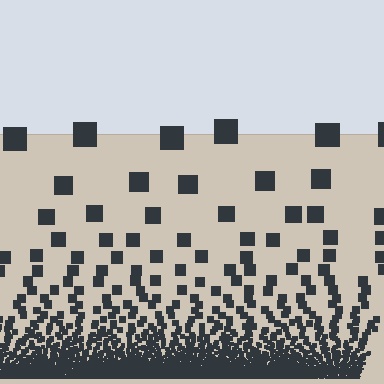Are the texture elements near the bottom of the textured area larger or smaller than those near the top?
Smaller. The gradient is inverted — elements near the bottom are smaller and denser.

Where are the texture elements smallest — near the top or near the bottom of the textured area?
Near the bottom.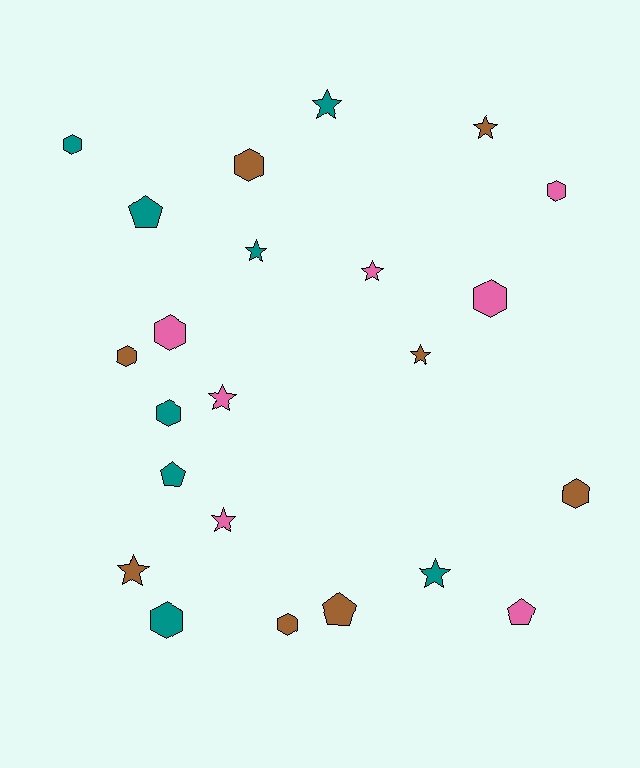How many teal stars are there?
There are 3 teal stars.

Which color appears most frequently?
Brown, with 8 objects.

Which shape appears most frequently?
Hexagon, with 10 objects.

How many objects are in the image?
There are 23 objects.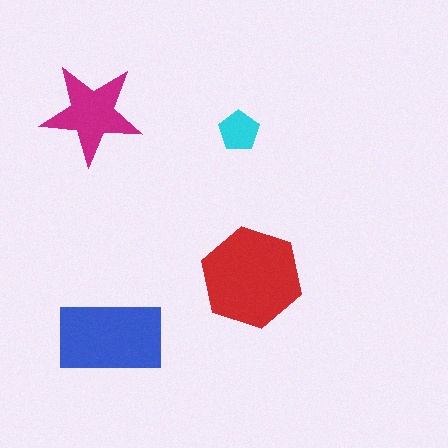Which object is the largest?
The red hexagon.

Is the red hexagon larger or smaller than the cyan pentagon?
Larger.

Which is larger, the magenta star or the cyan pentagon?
The magenta star.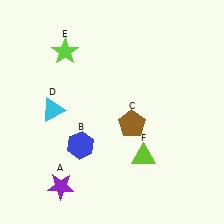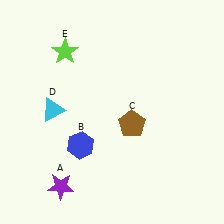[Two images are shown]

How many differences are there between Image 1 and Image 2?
There is 1 difference between the two images.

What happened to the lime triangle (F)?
The lime triangle (F) was removed in Image 2. It was in the bottom-right area of Image 1.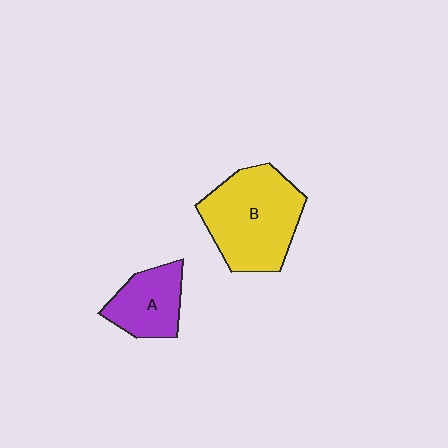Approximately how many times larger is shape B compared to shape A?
Approximately 1.8 times.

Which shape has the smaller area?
Shape A (purple).